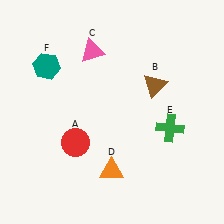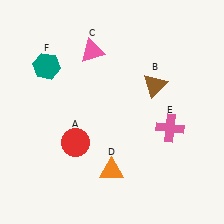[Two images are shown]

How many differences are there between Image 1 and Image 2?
There is 1 difference between the two images.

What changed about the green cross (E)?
In Image 1, E is green. In Image 2, it changed to pink.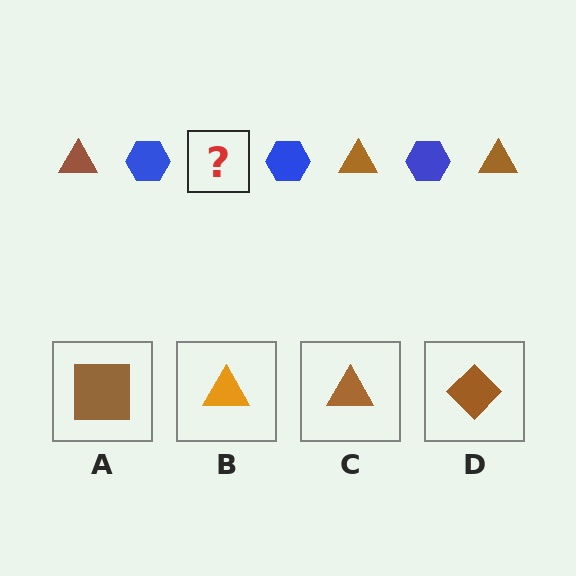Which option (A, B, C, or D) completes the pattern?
C.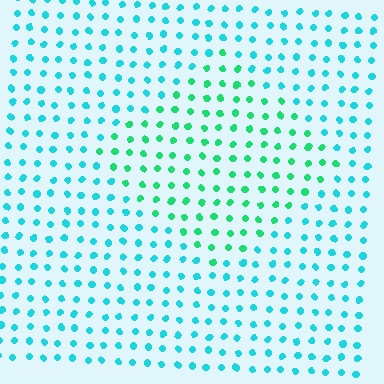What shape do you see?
I see a diamond.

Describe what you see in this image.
The image is filled with small cyan elements in a uniform arrangement. A diamond-shaped region is visible where the elements are tinted to a slightly different hue, forming a subtle color boundary.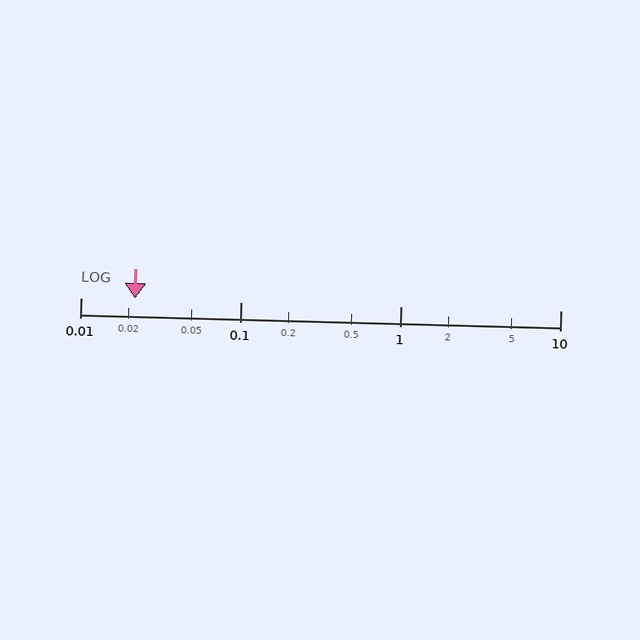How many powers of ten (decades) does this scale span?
The scale spans 3 decades, from 0.01 to 10.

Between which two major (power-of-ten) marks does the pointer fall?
The pointer is between 0.01 and 0.1.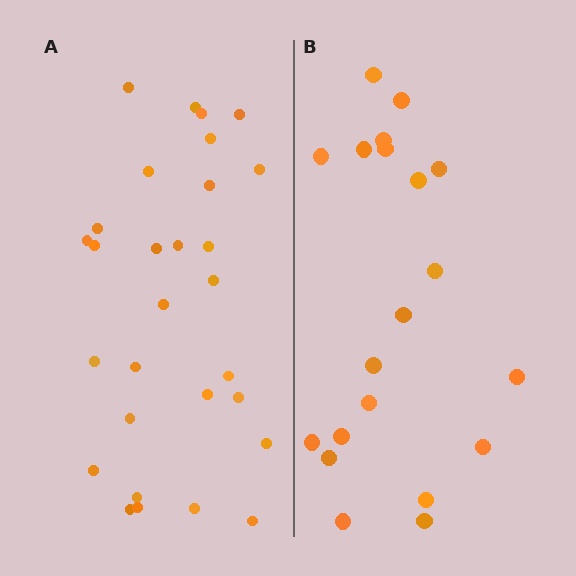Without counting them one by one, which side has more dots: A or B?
Region A (the left region) has more dots.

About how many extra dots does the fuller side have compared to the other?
Region A has roughly 8 or so more dots than region B.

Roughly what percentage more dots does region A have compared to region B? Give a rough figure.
About 45% more.